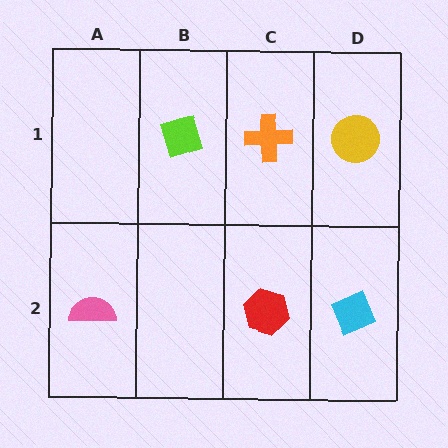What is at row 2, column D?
A cyan diamond.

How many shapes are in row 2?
3 shapes.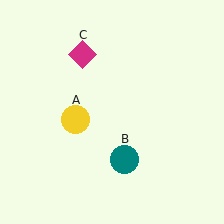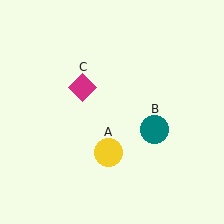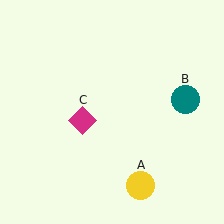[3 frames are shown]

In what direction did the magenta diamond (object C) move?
The magenta diamond (object C) moved down.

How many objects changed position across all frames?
3 objects changed position: yellow circle (object A), teal circle (object B), magenta diamond (object C).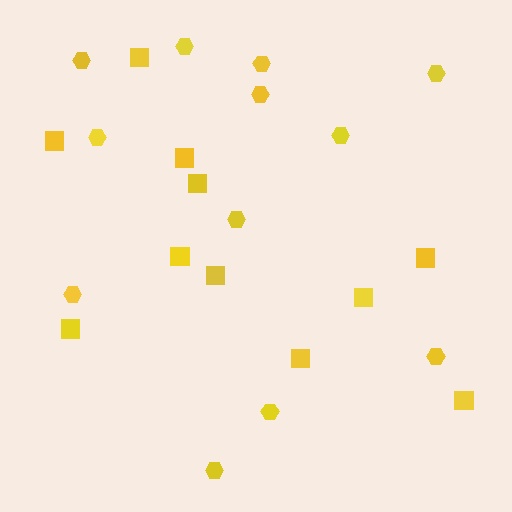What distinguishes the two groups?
There are 2 groups: one group of squares (11) and one group of hexagons (12).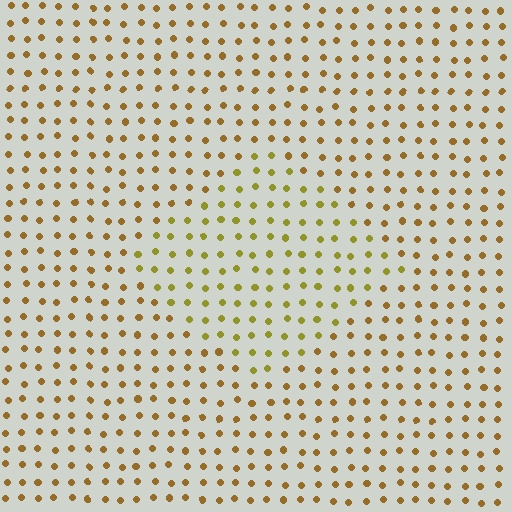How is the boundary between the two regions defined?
The boundary is defined purely by a slight shift in hue (about 25 degrees). Spacing, size, and orientation are identical on both sides.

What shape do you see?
I see a diamond.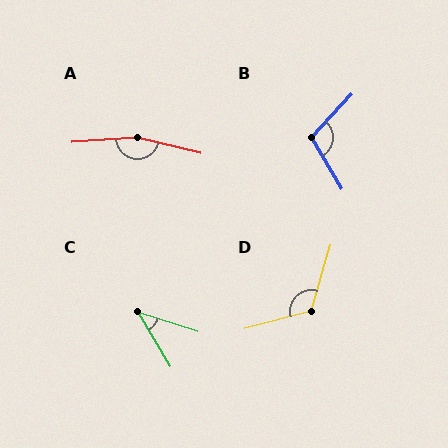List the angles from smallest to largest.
C (41°), B (106°), D (121°), A (162°).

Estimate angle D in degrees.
Approximately 121 degrees.